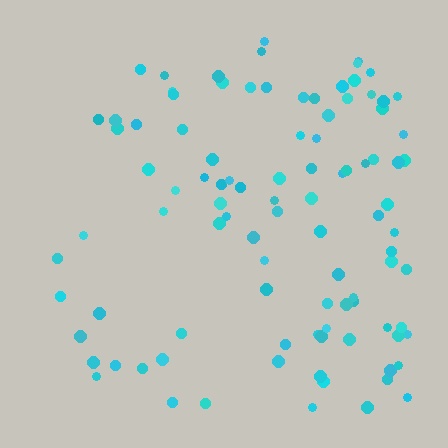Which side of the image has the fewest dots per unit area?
The left.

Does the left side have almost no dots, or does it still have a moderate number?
Still a moderate number, just noticeably fewer than the right.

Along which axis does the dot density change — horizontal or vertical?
Horizontal.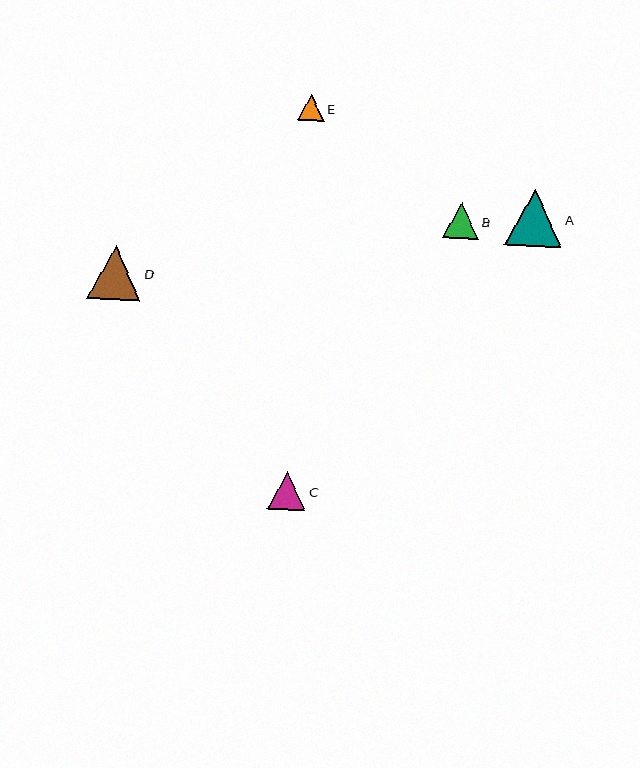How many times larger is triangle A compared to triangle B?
Triangle A is approximately 1.6 times the size of triangle B.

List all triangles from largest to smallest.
From largest to smallest: A, D, C, B, E.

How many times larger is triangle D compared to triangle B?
Triangle D is approximately 1.5 times the size of triangle B.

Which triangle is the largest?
Triangle A is the largest with a size of approximately 56 pixels.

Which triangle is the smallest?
Triangle E is the smallest with a size of approximately 27 pixels.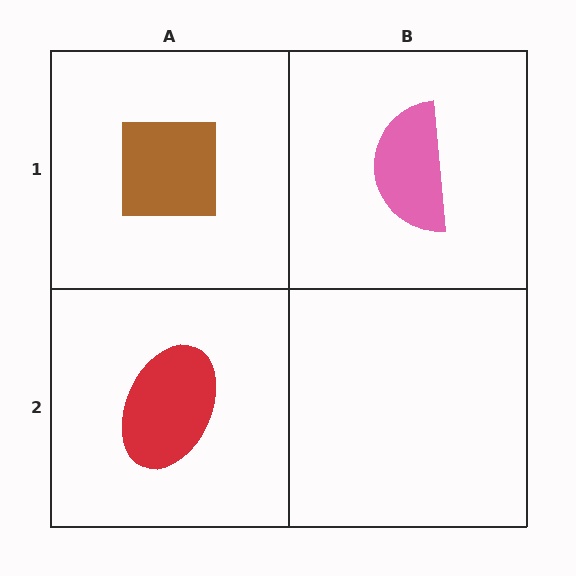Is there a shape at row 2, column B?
No, that cell is empty.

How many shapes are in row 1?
2 shapes.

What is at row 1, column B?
A pink semicircle.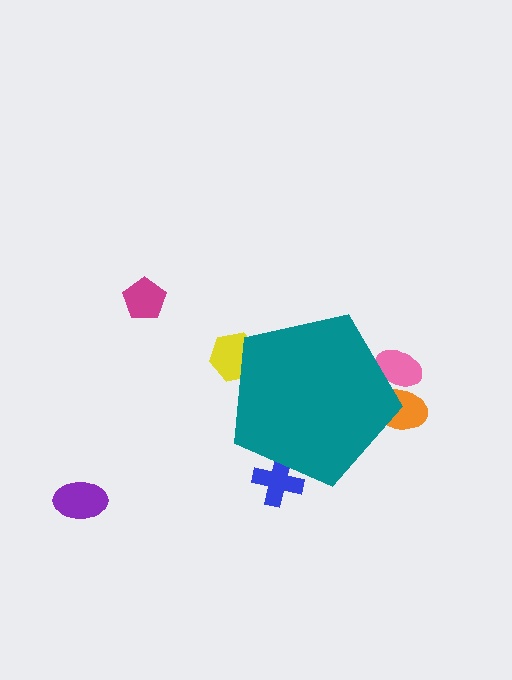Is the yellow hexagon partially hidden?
Yes, the yellow hexagon is partially hidden behind the teal pentagon.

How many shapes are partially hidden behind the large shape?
4 shapes are partially hidden.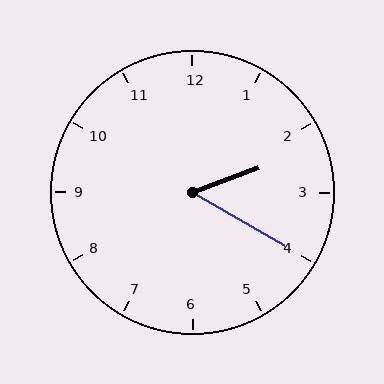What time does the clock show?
2:20.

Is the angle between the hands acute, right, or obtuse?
It is acute.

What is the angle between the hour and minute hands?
Approximately 50 degrees.